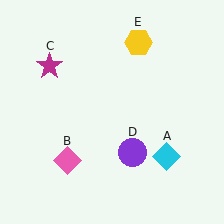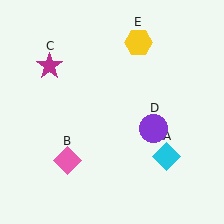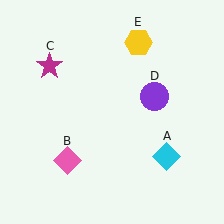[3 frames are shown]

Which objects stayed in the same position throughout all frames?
Cyan diamond (object A) and pink diamond (object B) and magenta star (object C) and yellow hexagon (object E) remained stationary.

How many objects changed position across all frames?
1 object changed position: purple circle (object D).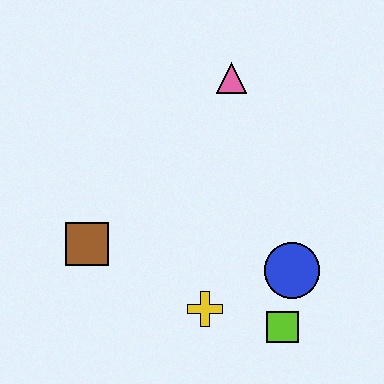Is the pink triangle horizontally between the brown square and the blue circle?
Yes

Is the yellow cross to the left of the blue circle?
Yes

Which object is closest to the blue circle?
The lime square is closest to the blue circle.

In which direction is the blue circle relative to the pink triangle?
The blue circle is below the pink triangle.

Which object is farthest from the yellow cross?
The pink triangle is farthest from the yellow cross.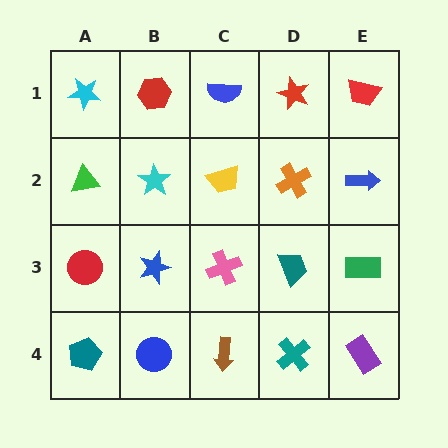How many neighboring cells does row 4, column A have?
2.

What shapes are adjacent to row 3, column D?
An orange cross (row 2, column D), a teal cross (row 4, column D), a pink cross (row 3, column C), a green rectangle (row 3, column E).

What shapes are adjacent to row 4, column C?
A pink cross (row 3, column C), a blue circle (row 4, column B), a teal cross (row 4, column D).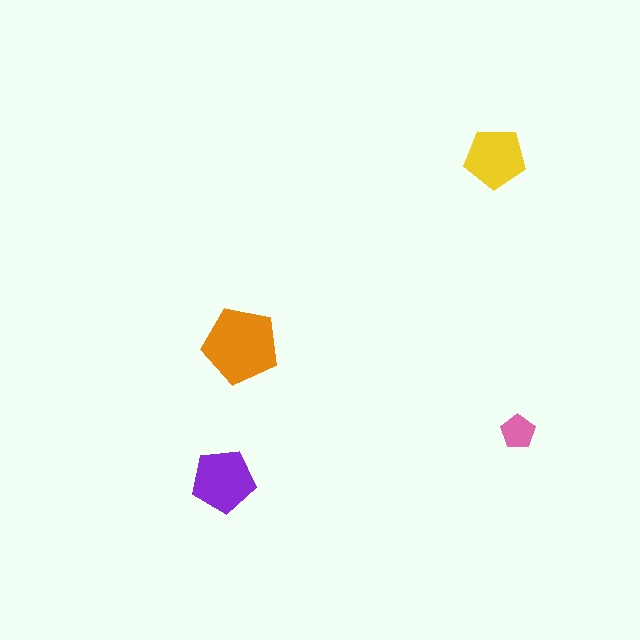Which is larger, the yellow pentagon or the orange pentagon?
The orange one.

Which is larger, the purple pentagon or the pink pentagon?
The purple one.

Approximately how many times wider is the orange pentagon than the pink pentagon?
About 2 times wider.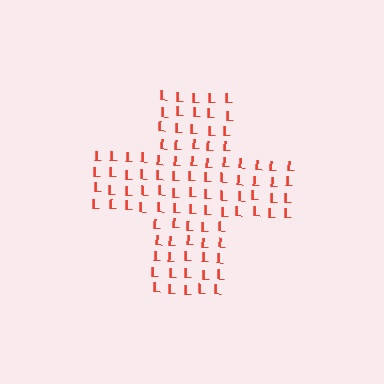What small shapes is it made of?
It is made of small letter L's.